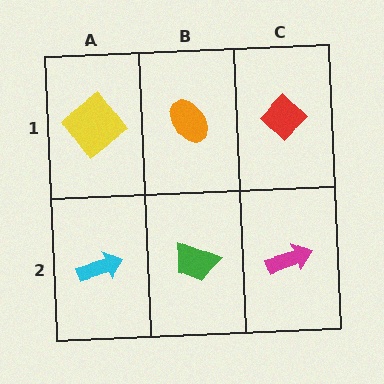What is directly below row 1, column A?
A cyan arrow.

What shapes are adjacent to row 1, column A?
A cyan arrow (row 2, column A), an orange ellipse (row 1, column B).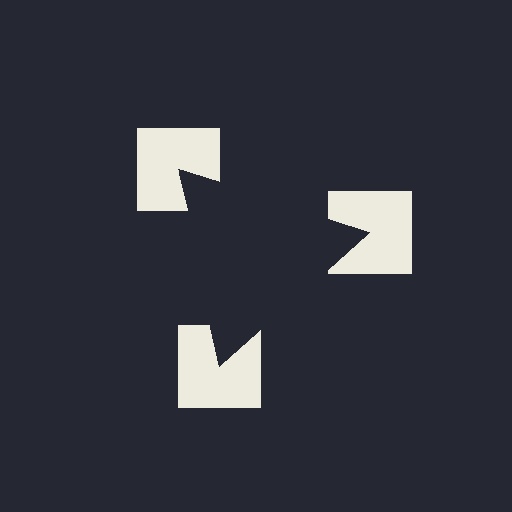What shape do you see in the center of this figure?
An illusory triangle — its edges are inferred from the aligned wedge cuts in the notched squares, not physically drawn.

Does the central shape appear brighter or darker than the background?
It typically appears slightly darker than the background, even though no actual brightness change is drawn.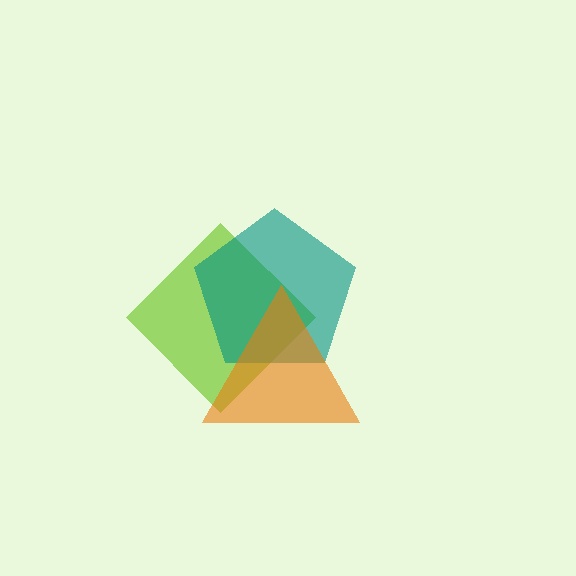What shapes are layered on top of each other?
The layered shapes are: a lime diamond, a teal pentagon, an orange triangle.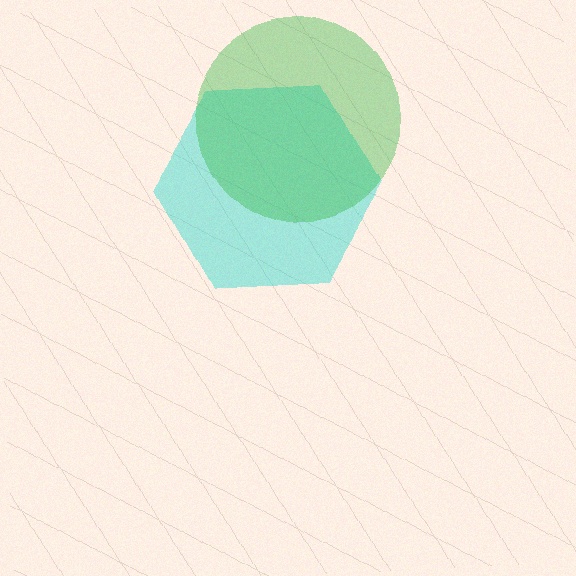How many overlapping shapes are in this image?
There are 2 overlapping shapes in the image.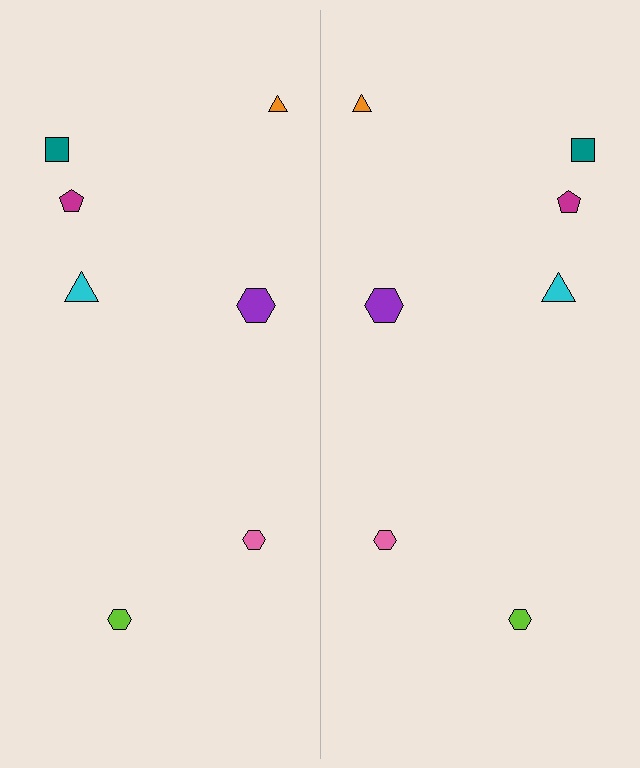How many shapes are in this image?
There are 14 shapes in this image.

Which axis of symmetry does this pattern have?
The pattern has a vertical axis of symmetry running through the center of the image.